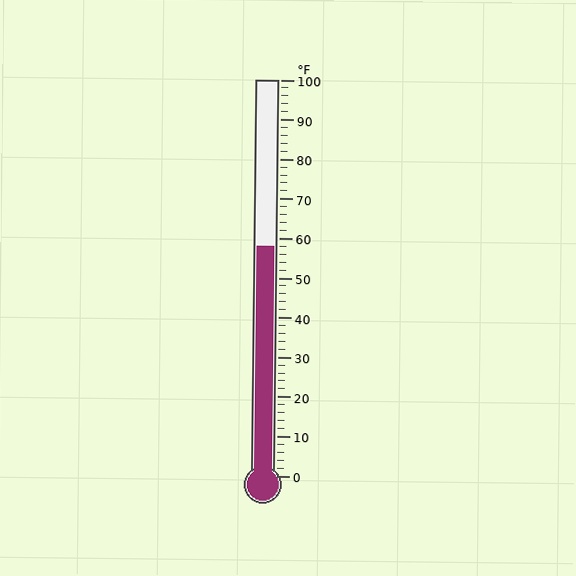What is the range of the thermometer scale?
The thermometer scale ranges from 0°F to 100°F.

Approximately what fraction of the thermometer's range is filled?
The thermometer is filled to approximately 60% of its range.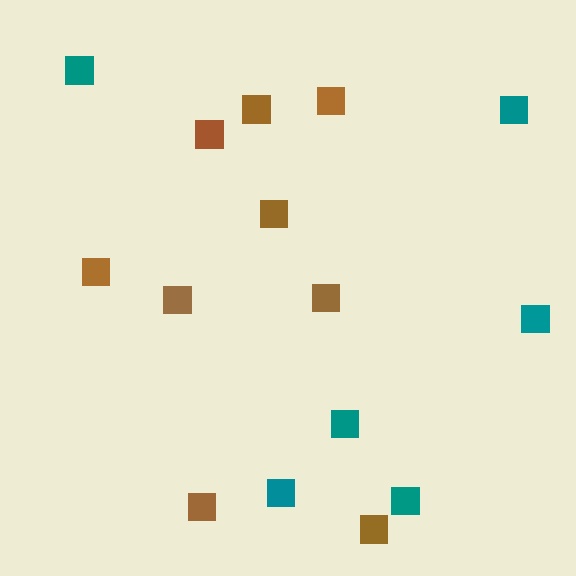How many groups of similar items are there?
There are 2 groups: one group of brown squares (9) and one group of teal squares (6).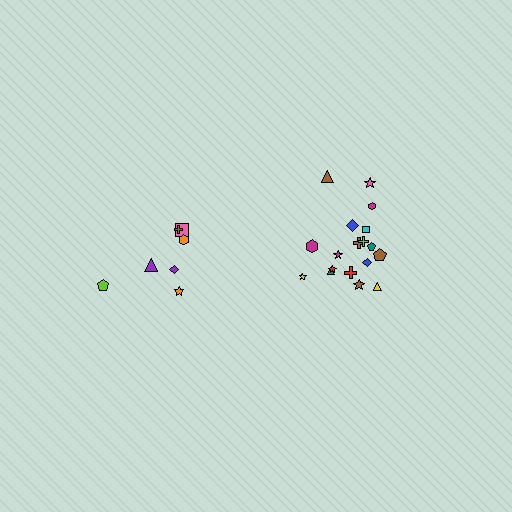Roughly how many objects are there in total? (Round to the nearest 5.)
Roughly 25 objects in total.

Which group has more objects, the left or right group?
The right group.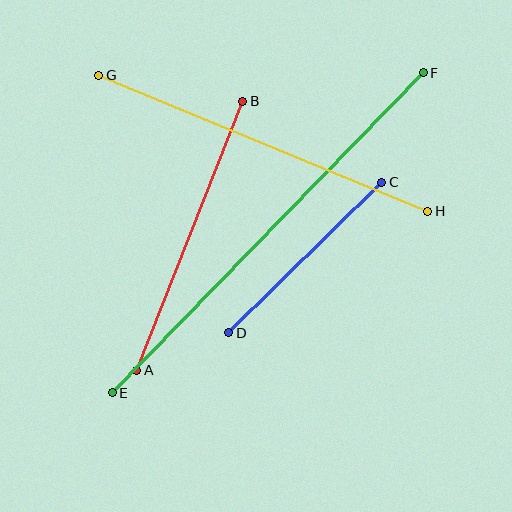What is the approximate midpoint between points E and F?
The midpoint is at approximately (268, 233) pixels.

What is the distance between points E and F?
The distance is approximately 446 pixels.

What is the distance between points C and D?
The distance is approximately 214 pixels.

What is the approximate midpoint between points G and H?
The midpoint is at approximately (263, 143) pixels.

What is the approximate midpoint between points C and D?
The midpoint is at approximately (305, 257) pixels.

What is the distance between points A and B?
The distance is approximately 289 pixels.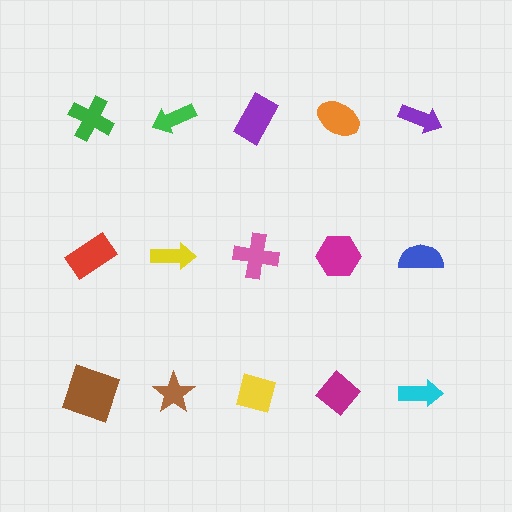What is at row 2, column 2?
A yellow arrow.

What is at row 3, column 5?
A cyan arrow.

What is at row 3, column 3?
A yellow diamond.